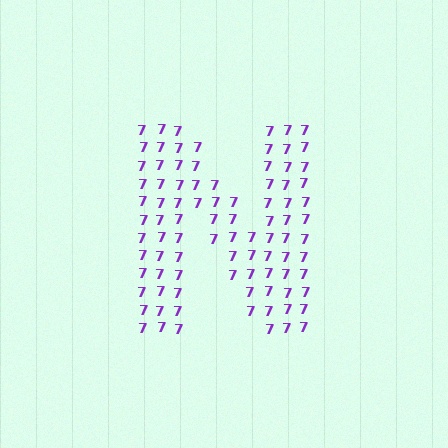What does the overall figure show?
The overall figure shows the letter N.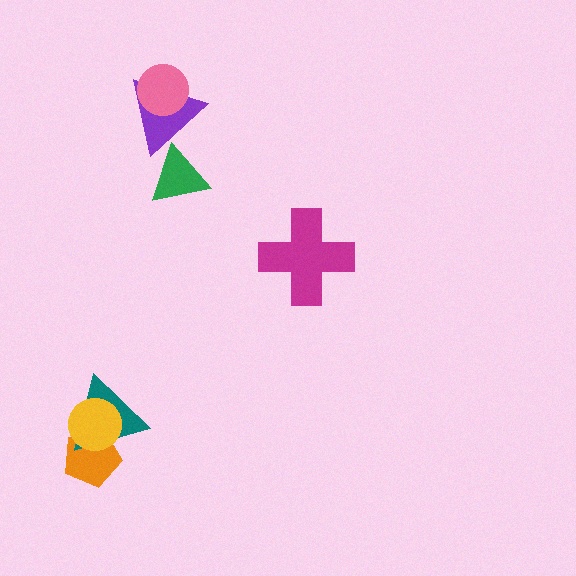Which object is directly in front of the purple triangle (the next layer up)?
The green triangle is directly in front of the purple triangle.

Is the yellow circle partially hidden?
No, no other shape covers it.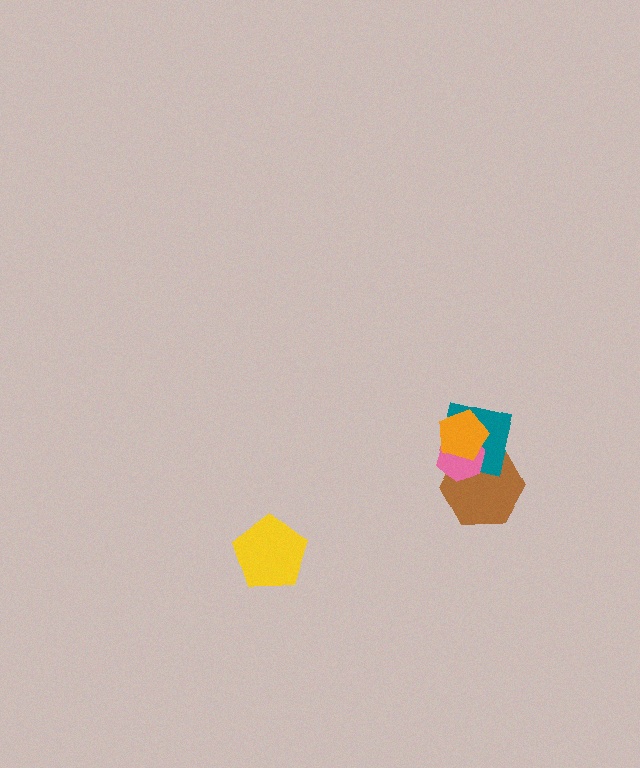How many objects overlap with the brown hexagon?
3 objects overlap with the brown hexagon.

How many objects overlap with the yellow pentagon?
0 objects overlap with the yellow pentagon.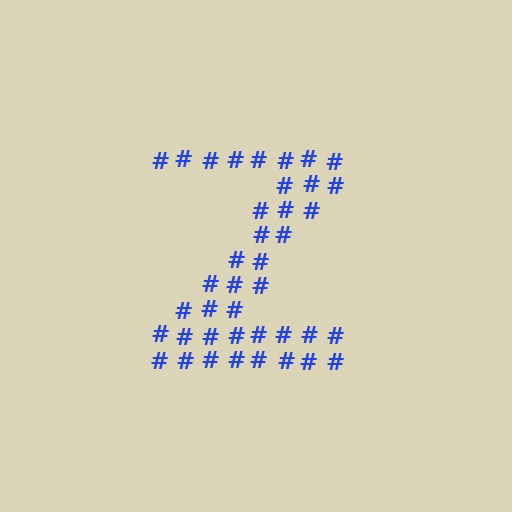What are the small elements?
The small elements are hash symbols.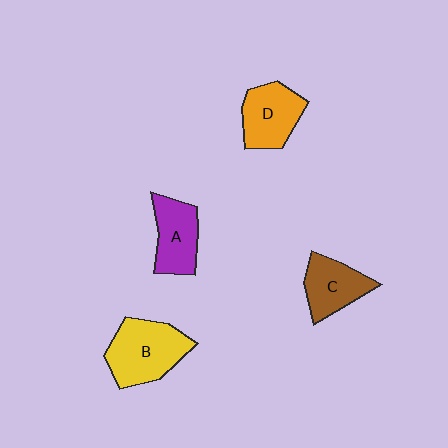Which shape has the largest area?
Shape B (yellow).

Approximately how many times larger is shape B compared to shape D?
Approximately 1.3 times.